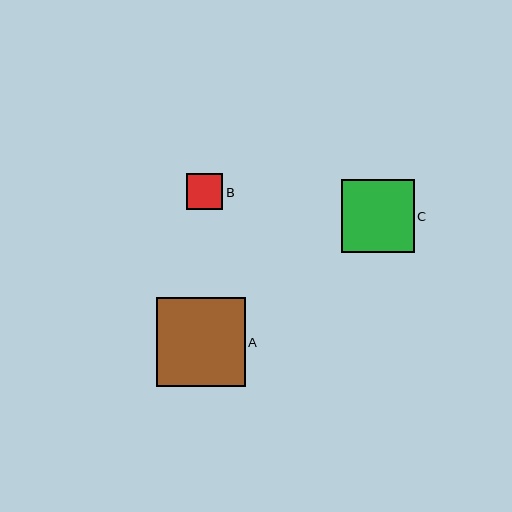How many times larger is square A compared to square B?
Square A is approximately 2.5 times the size of square B.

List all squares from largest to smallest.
From largest to smallest: A, C, B.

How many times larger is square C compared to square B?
Square C is approximately 2.0 times the size of square B.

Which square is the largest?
Square A is the largest with a size of approximately 89 pixels.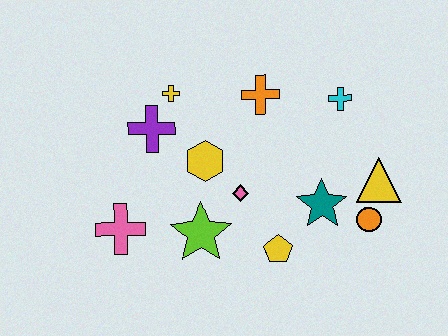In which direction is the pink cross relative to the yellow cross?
The pink cross is below the yellow cross.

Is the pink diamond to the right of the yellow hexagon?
Yes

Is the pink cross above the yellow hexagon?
No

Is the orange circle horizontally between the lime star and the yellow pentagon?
No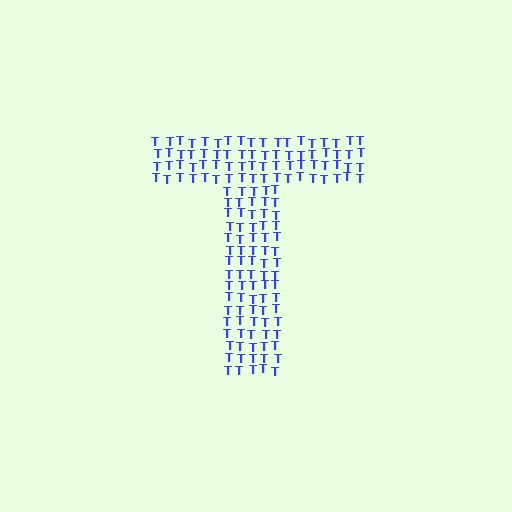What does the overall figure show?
The overall figure shows the letter T.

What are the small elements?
The small elements are letter T's.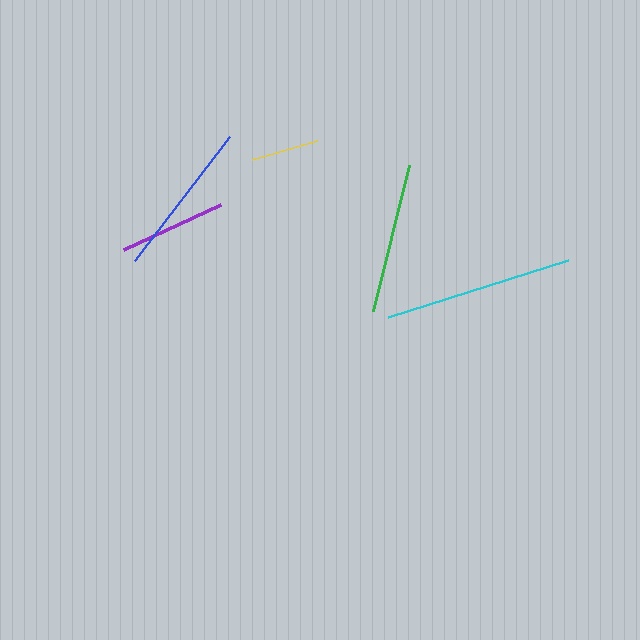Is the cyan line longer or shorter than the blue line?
The cyan line is longer than the blue line.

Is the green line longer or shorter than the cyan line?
The cyan line is longer than the green line.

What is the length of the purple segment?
The purple segment is approximately 107 pixels long.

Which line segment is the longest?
The cyan line is the longest at approximately 189 pixels.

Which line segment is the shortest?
The yellow line is the shortest at approximately 68 pixels.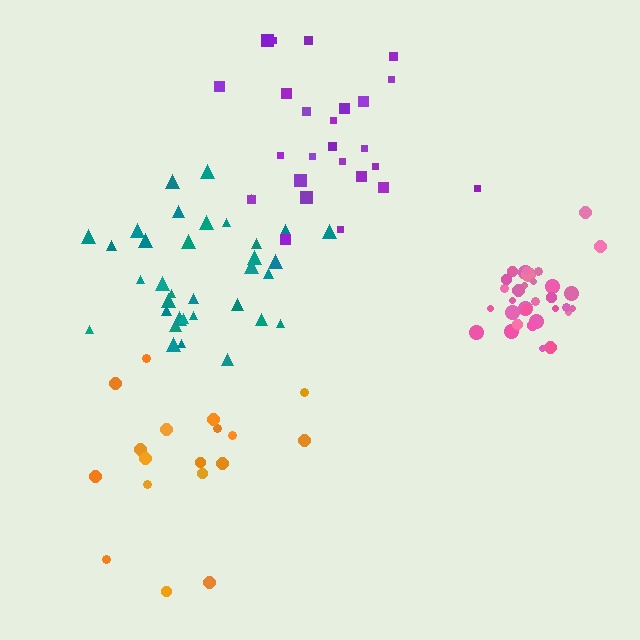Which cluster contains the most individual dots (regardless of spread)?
Teal (35).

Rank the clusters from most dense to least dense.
pink, teal, purple, orange.